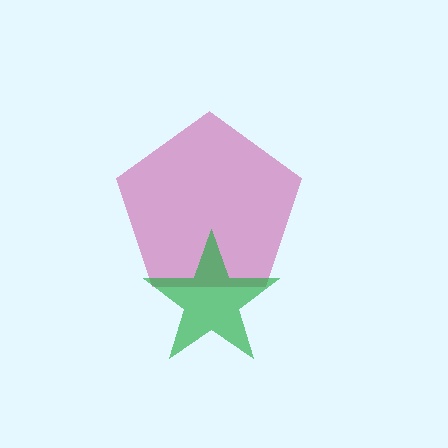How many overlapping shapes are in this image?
There are 2 overlapping shapes in the image.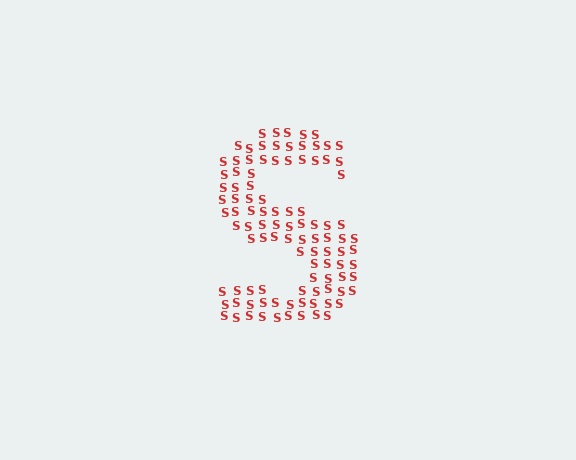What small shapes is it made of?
It is made of small letter S's.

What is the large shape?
The large shape is the letter S.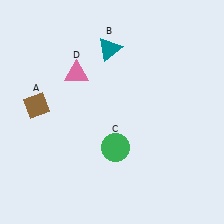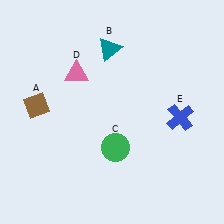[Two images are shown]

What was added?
A blue cross (E) was added in Image 2.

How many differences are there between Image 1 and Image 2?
There is 1 difference between the two images.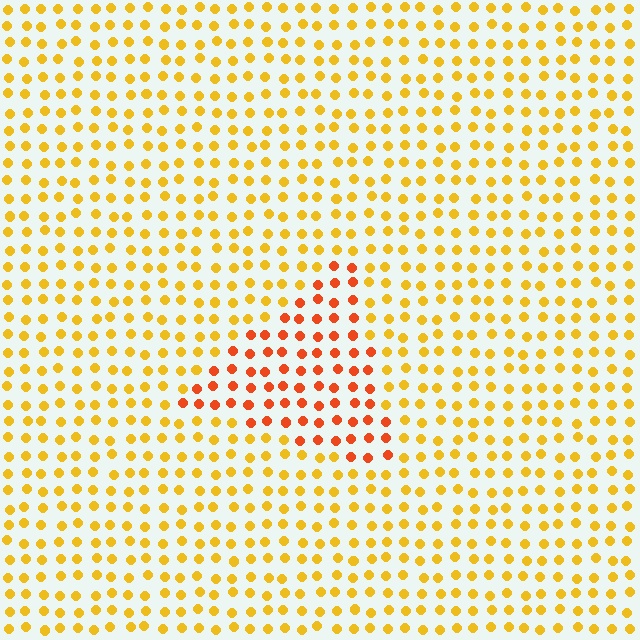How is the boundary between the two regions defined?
The boundary is defined purely by a slight shift in hue (about 34 degrees). Spacing, size, and orientation are identical on both sides.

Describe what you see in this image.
The image is filled with small yellow elements in a uniform arrangement. A triangle-shaped region is visible where the elements are tinted to a slightly different hue, forming a subtle color boundary.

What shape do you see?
I see a triangle.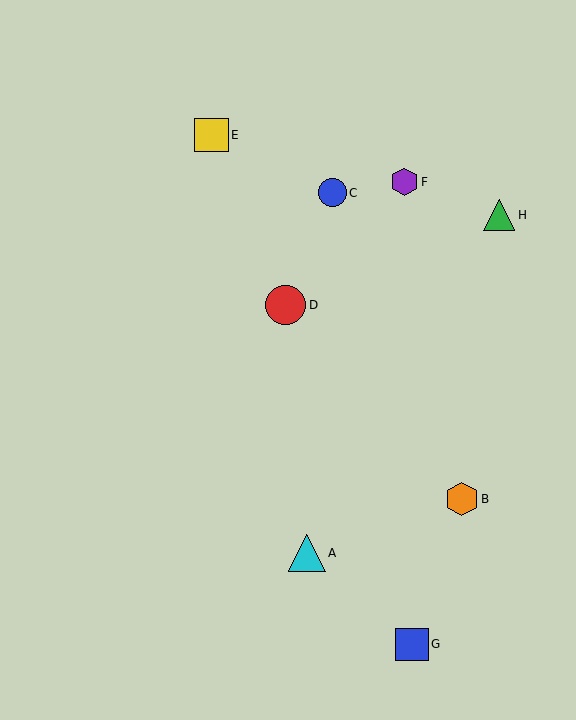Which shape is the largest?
The red circle (labeled D) is the largest.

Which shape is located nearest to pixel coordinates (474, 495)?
The orange hexagon (labeled B) at (462, 499) is nearest to that location.